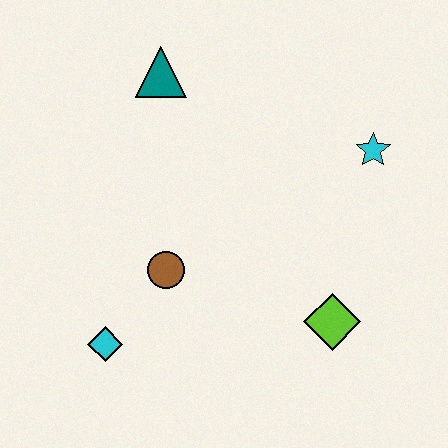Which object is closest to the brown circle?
The cyan diamond is closest to the brown circle.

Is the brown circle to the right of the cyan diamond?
Yes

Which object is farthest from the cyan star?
The cyan diamond is farthest from the cyan star.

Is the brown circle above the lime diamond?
Yes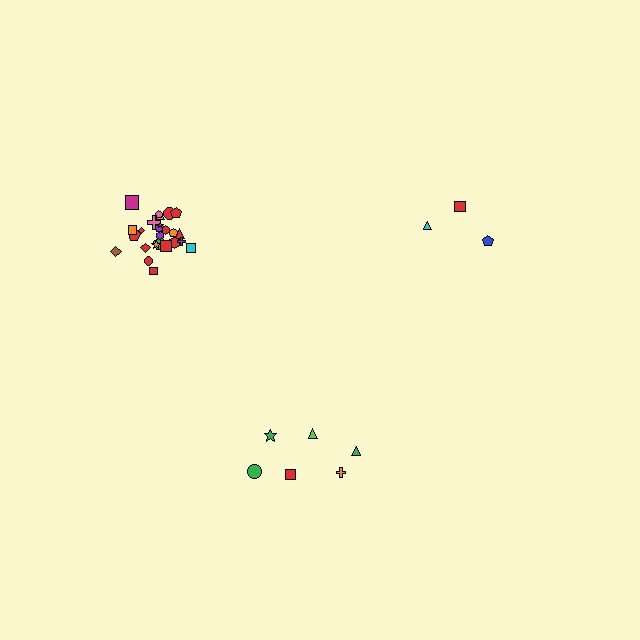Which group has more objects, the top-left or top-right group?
The top-left group.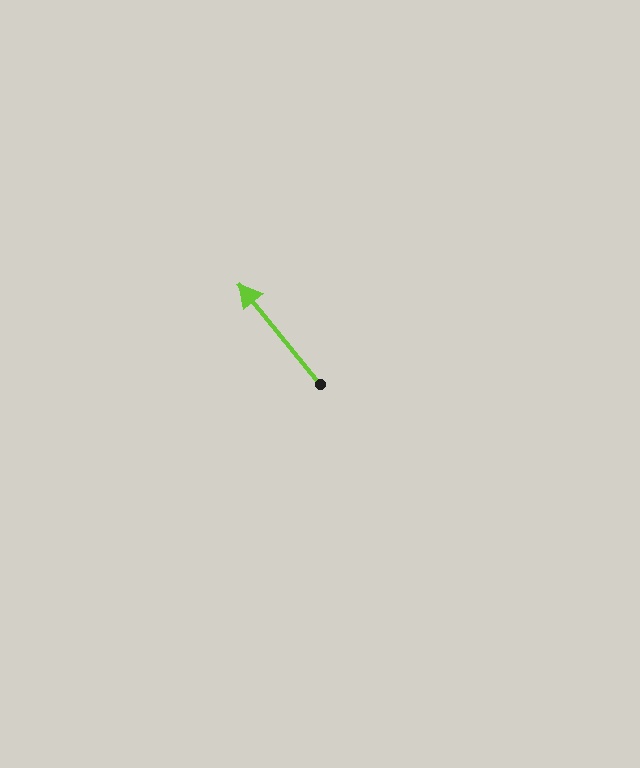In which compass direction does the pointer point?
Northwest.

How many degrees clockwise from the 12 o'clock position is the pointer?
Approximately 321 degrees.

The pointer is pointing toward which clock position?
Roughly 11 o'clock.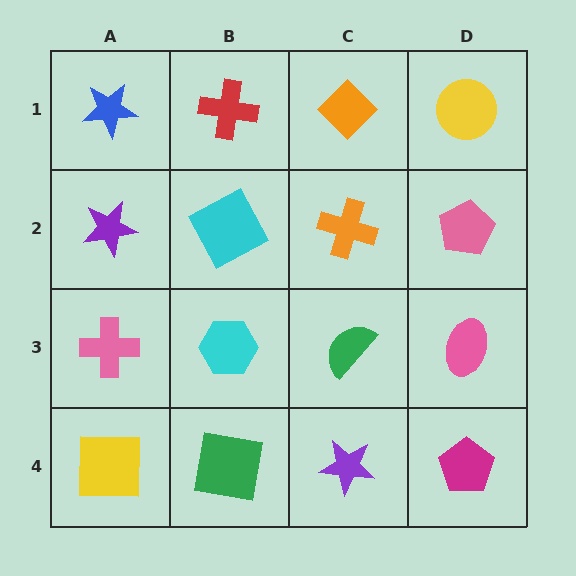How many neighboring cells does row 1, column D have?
2.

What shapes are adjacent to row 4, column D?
A pink ellipse (row 3, column D), a purple star (row 4, column C).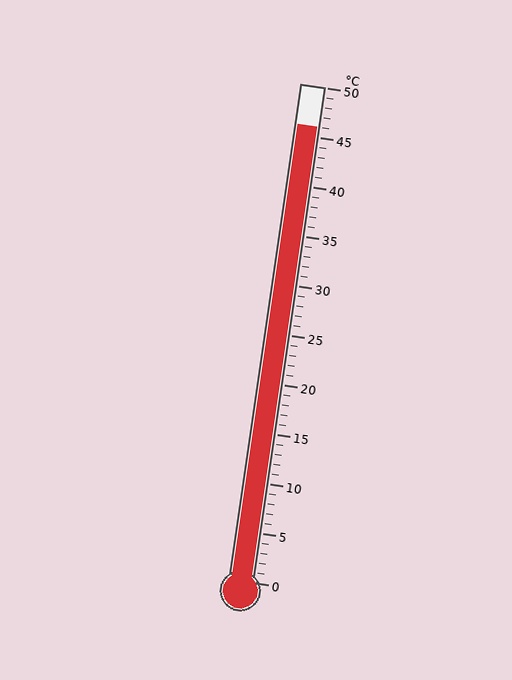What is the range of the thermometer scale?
The thermometer scale ranges from 0°C to 50°C.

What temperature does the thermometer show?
The thermometer shows approximately 46°C.